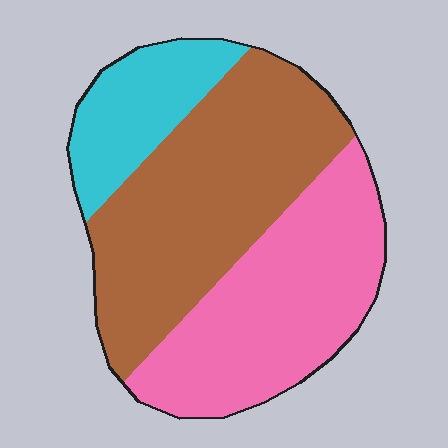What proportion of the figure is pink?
Pink covers around 40% of the figure.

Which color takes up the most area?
Brown, at roughly 45%.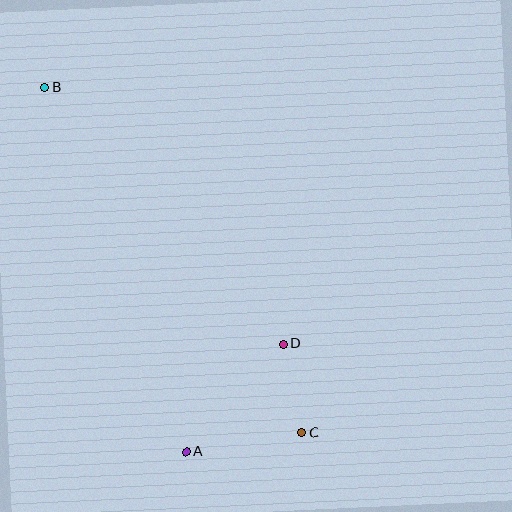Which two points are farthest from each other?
Points B and C are farthest from each other.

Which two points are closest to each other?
Points C and D are closest to each other.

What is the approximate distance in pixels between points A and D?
The distance between A and D is approximately 145 pixels.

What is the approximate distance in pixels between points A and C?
The distance between A and C is approximately 117 pixels.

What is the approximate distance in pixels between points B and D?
The distance between B and D is approximately 351 pixels.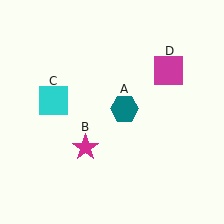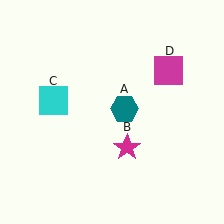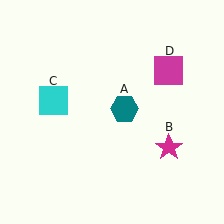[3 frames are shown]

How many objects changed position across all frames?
1 object changed position: magenta star (object B).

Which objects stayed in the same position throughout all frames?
Teal hexagon (object A) and cyan square (object C) and magenta square (object D) remained stationary.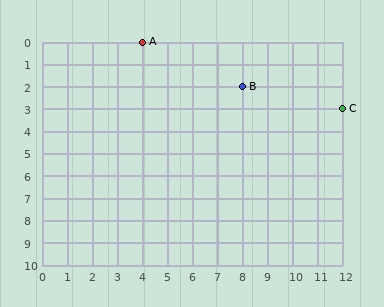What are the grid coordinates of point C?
Point C is at grid coordinates (12, 3).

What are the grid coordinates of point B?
Point B is at grid coordinates (8, 2).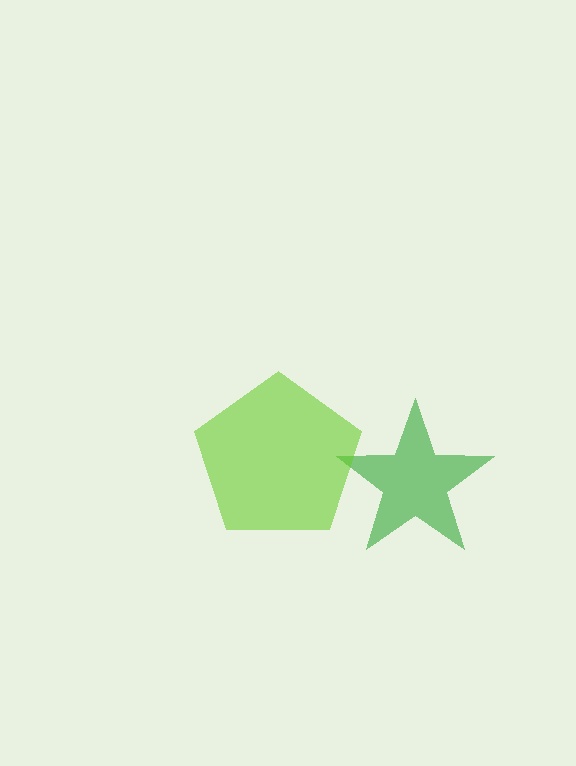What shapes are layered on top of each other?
The layered shapes are: a green star, a lime pentagon.